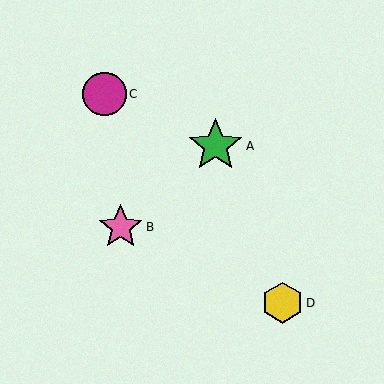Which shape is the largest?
The green star (labeled A) is the largest.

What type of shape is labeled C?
Shape C is a magenta circle.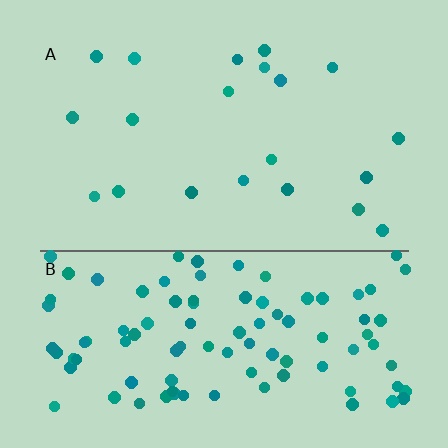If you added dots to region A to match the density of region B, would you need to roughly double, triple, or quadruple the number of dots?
Approximately quadruple.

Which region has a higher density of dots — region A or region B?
B (the bottom).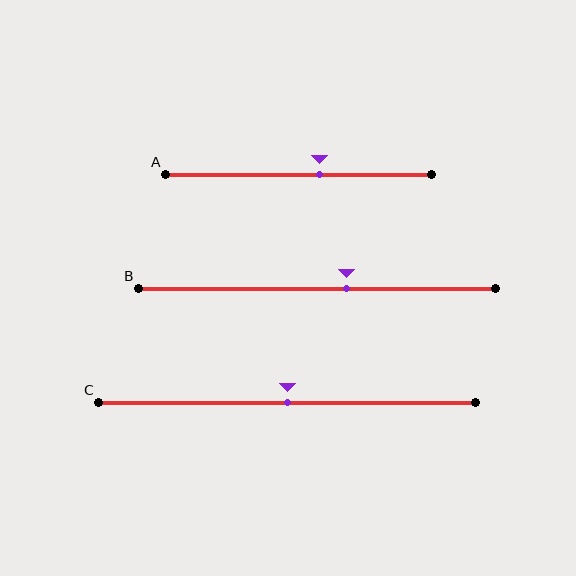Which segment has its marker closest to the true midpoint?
Segment C has its marker closest to the true midpoint.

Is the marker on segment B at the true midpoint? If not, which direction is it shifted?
No, the marker on segment B is shifted to the right by about 8% of the segment length.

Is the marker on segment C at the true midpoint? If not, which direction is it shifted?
Yes, the marker on segment C is at the true midpoint.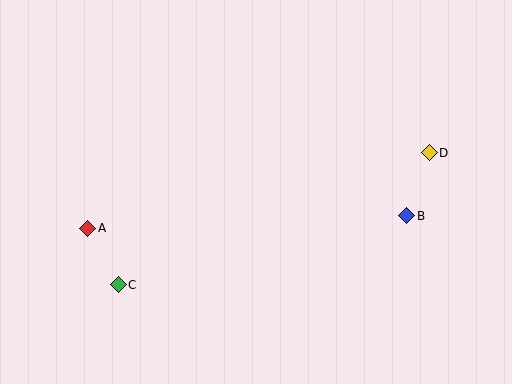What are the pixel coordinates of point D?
Point D is at (429, 153).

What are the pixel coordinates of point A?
Point A is at (88, 228).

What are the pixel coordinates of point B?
Point B is at (407, 216).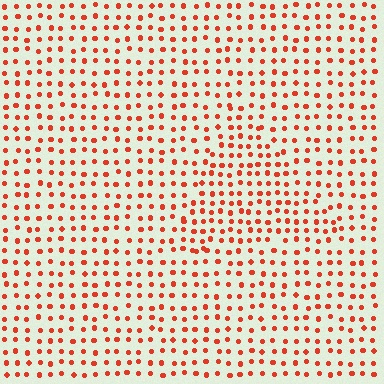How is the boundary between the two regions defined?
The boundary is defined by a change in element density (approximately 1.4x ratio). All elements are the same color, size, and shape.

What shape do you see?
I see a triangle.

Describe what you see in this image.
The image contains small red elements arranged at two different densities. A triangle-shaped region is visible where the elements are more densely packed than the surrounding area.